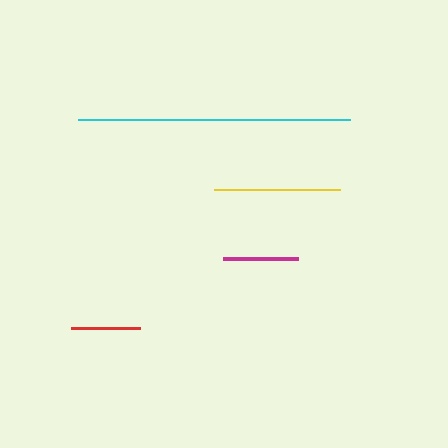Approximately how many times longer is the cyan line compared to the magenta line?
The cyan line is approximately 3.7 times the length of the magenta line.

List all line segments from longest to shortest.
From longest to shortest: cyan, yellow, magenta, red.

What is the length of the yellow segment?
The yellow segment is approximately 126 pixels long.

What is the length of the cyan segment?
The cyan segment is approximately 272 pixels long.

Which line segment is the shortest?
The red line is the shortest at approximately 69 pixels.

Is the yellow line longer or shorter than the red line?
The yellow line is longer than the red line.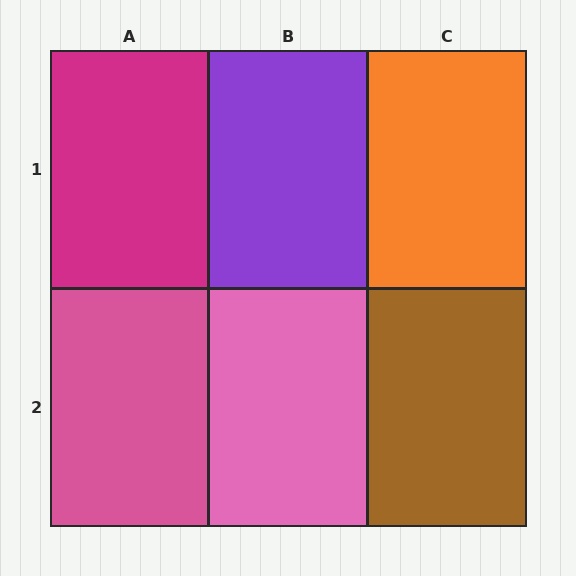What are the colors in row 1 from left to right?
Magenta, purple, orange.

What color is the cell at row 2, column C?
Brown.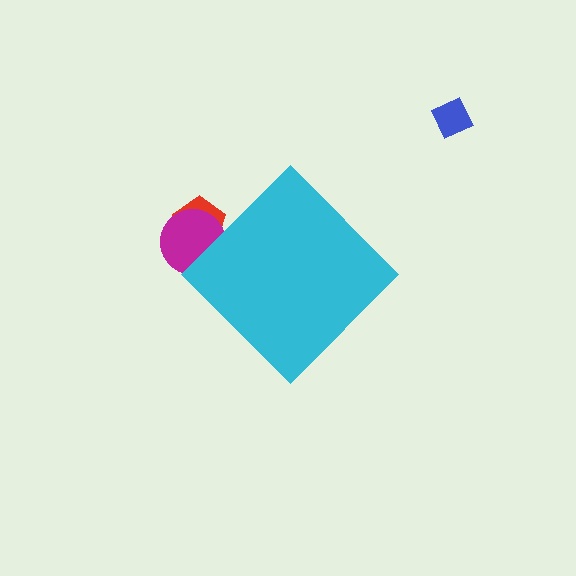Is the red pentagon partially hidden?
Yes, the red pentagon is partially hidden behind the cyan diamond.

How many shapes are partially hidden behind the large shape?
2 shapes are partially hidden.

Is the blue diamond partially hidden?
No, the blue diamond is fully visible.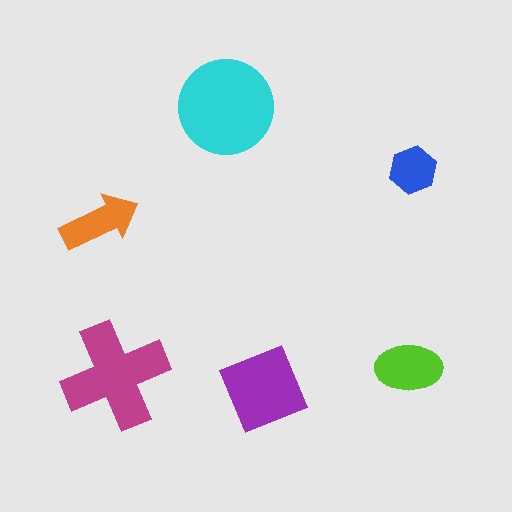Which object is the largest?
The cyan circle.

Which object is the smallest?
The blue hexagon.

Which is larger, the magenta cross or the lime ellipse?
The magenta cross.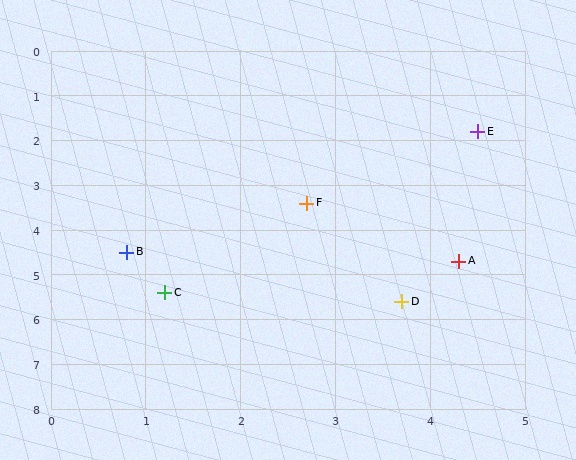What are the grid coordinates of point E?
Point E is at approximately (4.5, 1.8).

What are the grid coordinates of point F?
Point F is at approximately (2.7, 3.4).